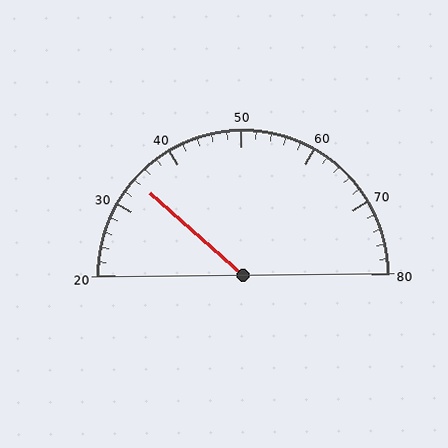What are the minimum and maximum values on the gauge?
The gauge ranges from 20 to 80.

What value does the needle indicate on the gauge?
The needle indicates approximately 34.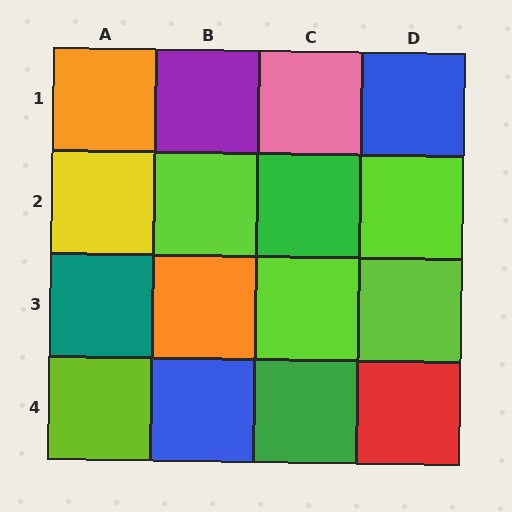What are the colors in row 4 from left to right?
Lime, blue, green, red.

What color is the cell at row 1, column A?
Orange.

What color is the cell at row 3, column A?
Teal.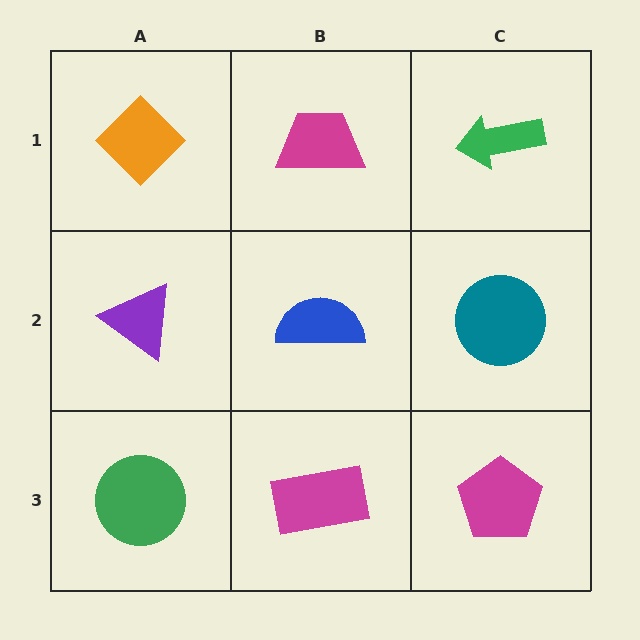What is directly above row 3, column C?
A teal circle.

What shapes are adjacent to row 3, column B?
A blue semicircle (row 2, column B), a green circle (row 3, column A), a magenta pentagon (row 3, column C).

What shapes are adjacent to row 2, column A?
An orange diamond (row 1, column A), a green circle (row 3, column A), a blue semicircle (row 2, column B).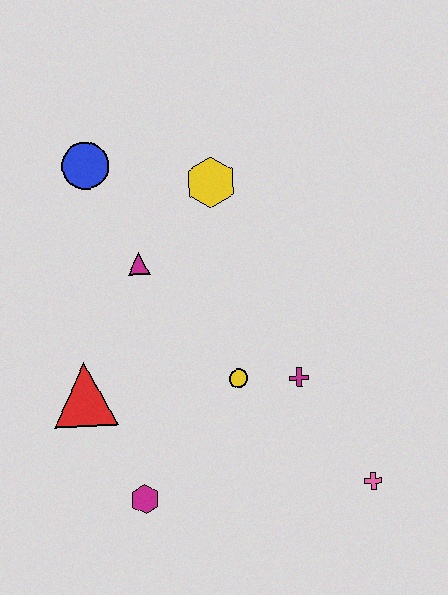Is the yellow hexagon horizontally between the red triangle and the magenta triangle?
No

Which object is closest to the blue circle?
The magenta triangle is closest to the blue circle.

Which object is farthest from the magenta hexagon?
The blue circle is farthest from the magenta hexagon.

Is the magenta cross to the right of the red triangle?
Yes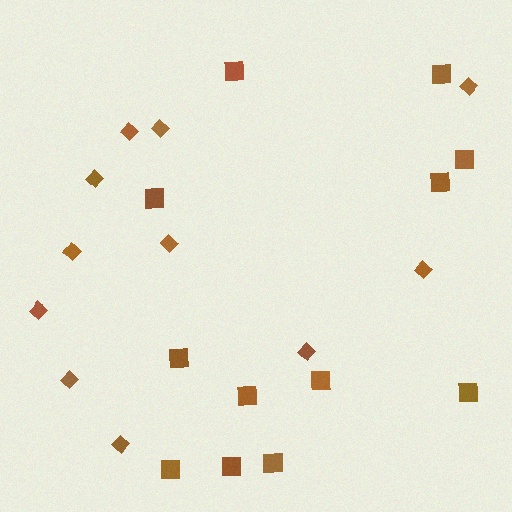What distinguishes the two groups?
There are 2 groups: one group of squares (12) and one group of diamonds (11).